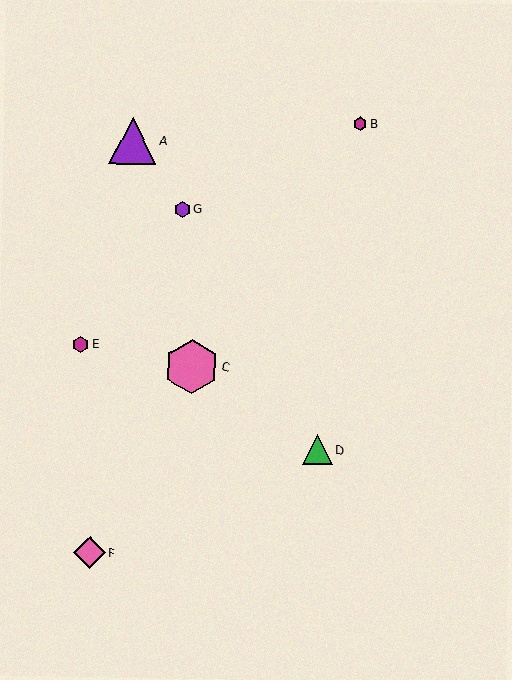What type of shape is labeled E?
Shape E is a magenta hexagon.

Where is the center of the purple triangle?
The center of the purple triangle is at (133, 141).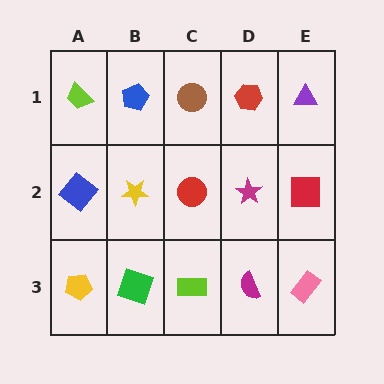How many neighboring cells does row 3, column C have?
3.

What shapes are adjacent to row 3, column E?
A red square (row 2, column E), a magenta semicircle (row 3, column D).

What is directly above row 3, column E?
A red square.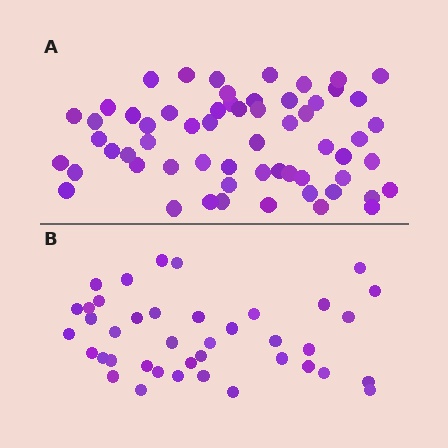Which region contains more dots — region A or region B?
Region A (the top region) has more dots.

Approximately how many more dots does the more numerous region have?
Region A has approximately 20 more dots than region B.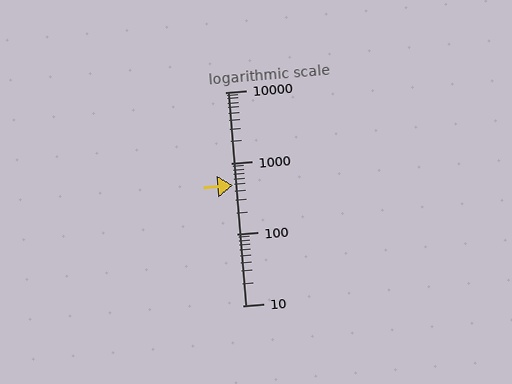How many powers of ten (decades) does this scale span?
The scale spans 3 decades, from 10 to 10000.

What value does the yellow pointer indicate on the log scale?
The pointer indicates approximately 490.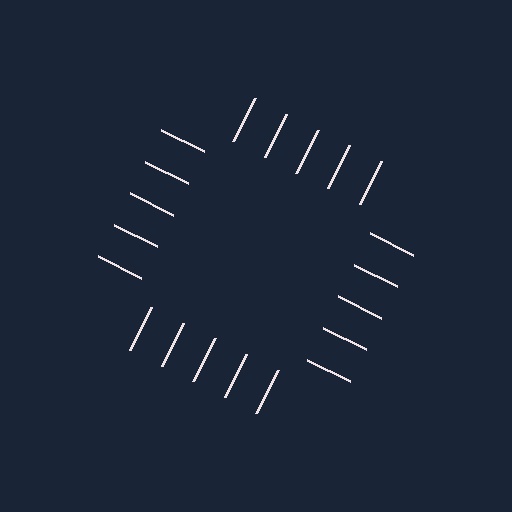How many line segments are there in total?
20 — 5 along each of the 4 edges.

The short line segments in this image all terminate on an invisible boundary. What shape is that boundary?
An illusory square — the line segments terminate on its edges but no continuous stroke is drawn.